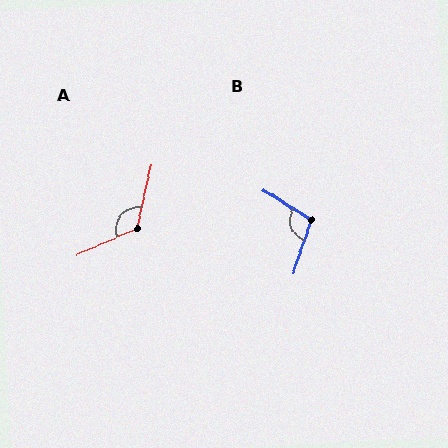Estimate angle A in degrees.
Approximately 127 degrees.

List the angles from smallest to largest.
B (104°), A (127°).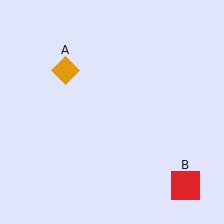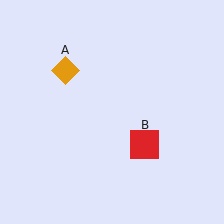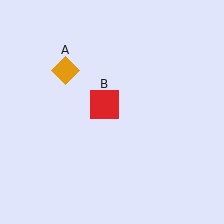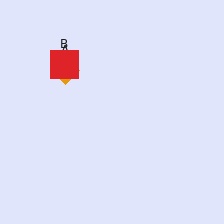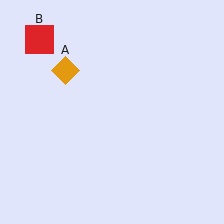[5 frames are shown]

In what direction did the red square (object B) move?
The red square (object B) moved up and to the left.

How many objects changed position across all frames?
1 object changed position: red square (object B).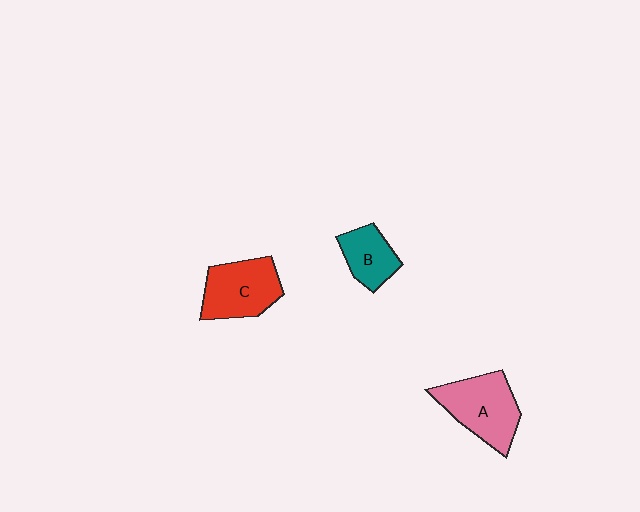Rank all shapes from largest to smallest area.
From largest to smallest: A (pink), C (red), B (teal).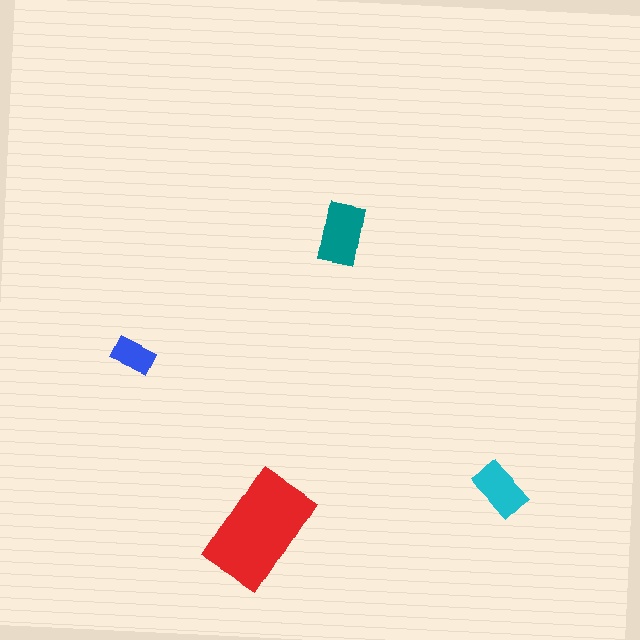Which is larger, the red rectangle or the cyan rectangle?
The red one.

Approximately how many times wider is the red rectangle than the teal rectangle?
About 2 times wider.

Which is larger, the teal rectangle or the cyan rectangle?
The teal one.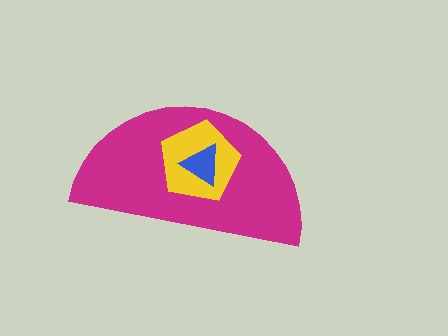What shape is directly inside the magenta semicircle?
The yellow pentagon.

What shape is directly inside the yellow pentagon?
The blue triangle.